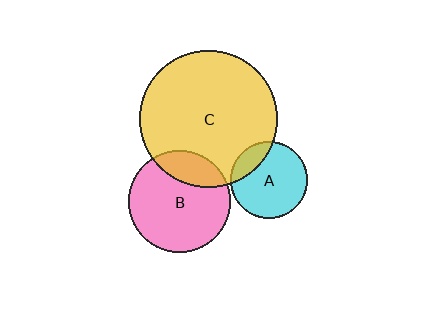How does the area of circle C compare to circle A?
Approximately 3.2 times.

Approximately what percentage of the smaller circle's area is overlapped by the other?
Approximately 20%.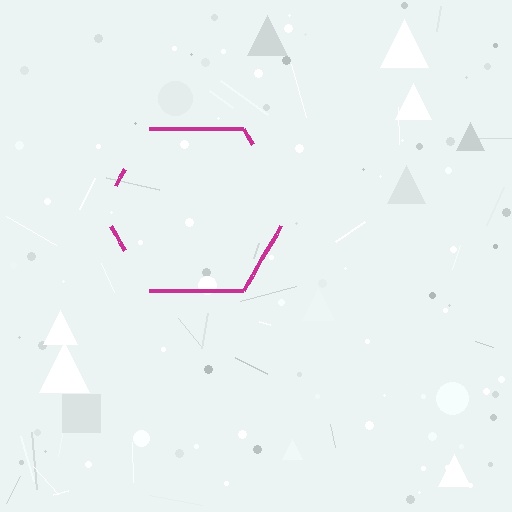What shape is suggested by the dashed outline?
The dashed outline suggests a hexagon.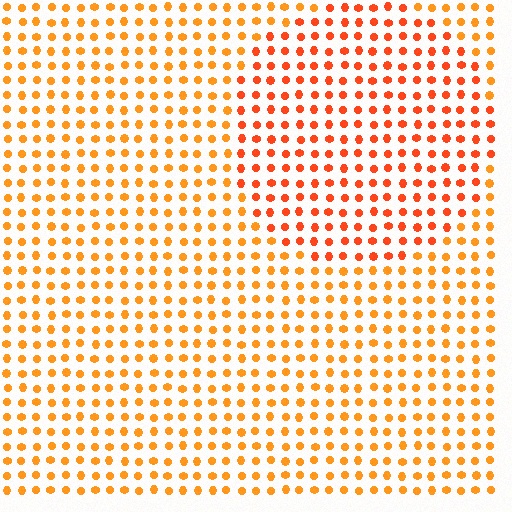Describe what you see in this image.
The image is filled with small orange elements in a uniform arrangement. A circle-shaped region is visible where the elements are tinted to a slightly different hue, forming a subtle color boundary.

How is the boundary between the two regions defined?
The boundary is defined purely by a slight shift in hue (about 22 degrees). Spacing, size, and orientation are identical on both sides.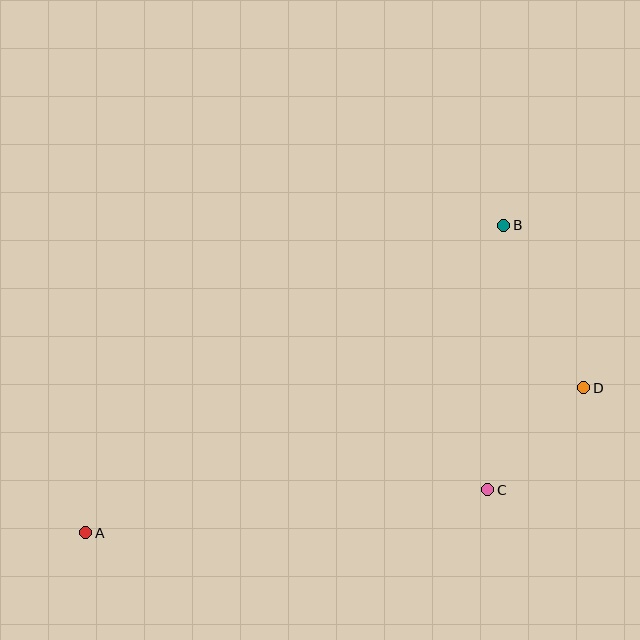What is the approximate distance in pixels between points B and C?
The distance between B and C is approximately 265 pixels.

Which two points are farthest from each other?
Points A and B are farthest from each other.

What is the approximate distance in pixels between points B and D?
The distance between B and D is approximately 181 pixels.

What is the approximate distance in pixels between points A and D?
The distance between A and D is approximately 519 pixels.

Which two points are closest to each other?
Points C and D are closest to each other.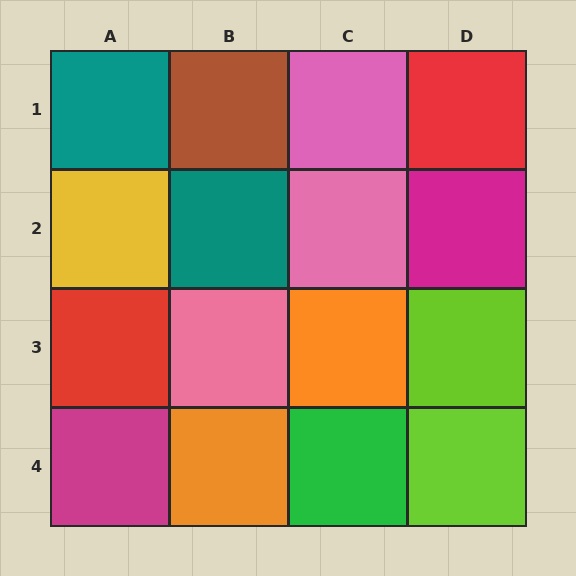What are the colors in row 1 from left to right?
Teal, brown, pink, red.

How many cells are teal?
2 cells are teal.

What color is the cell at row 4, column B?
Orange.